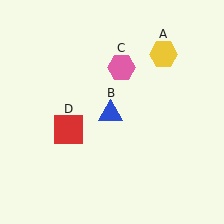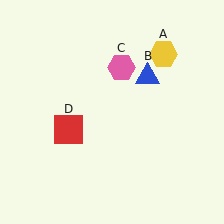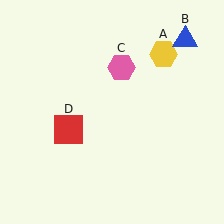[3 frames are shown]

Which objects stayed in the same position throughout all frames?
Yellow hexagon (object A) and pink hexagon (object C) and red square (object D) remained stationary.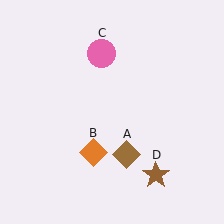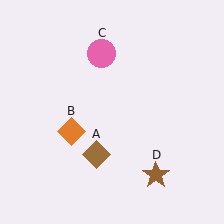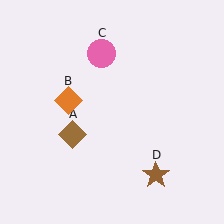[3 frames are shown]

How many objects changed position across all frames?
2 objects changed position: brown diamond (object A), orange diamond (object B).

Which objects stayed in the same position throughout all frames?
Pink circle (object C) and brown star (object D) remained stationary.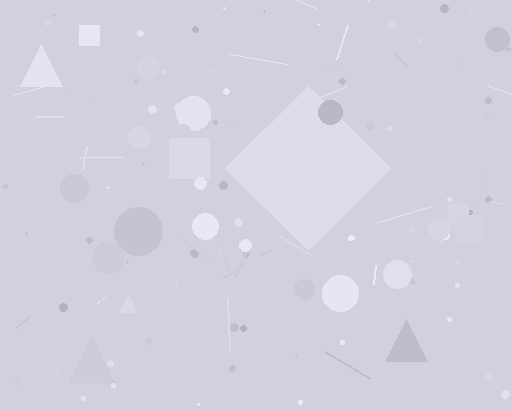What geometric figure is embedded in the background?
A diamond is embedded in the background.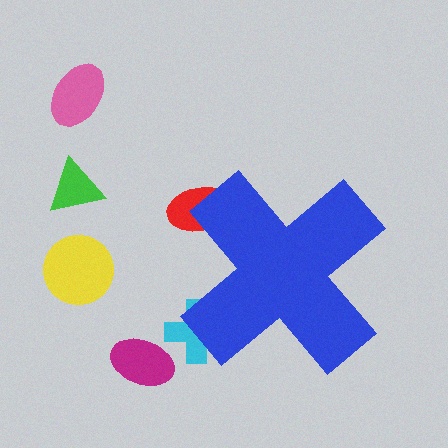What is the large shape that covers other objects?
A blue cross.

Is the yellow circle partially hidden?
No, the yellow circle is fully visible.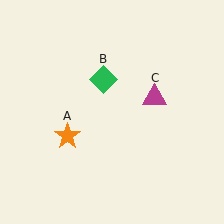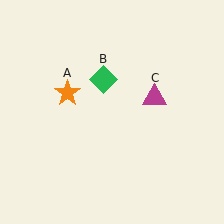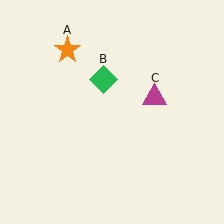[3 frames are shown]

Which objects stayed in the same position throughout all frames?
Green diamond (object B) and magenta triangle (object C) remained stationary.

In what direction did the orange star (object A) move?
The orange star (object A) moved up.